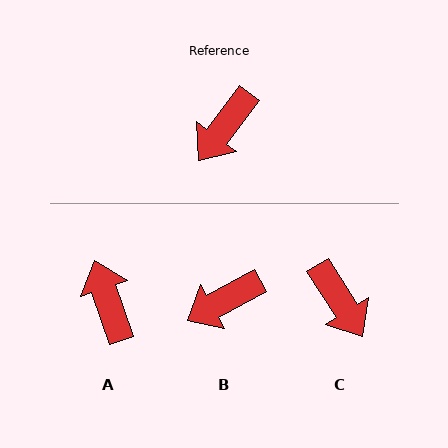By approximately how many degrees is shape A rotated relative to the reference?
Approximately 124 degrees clockwise.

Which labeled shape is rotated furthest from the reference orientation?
A, about 124 degrees away.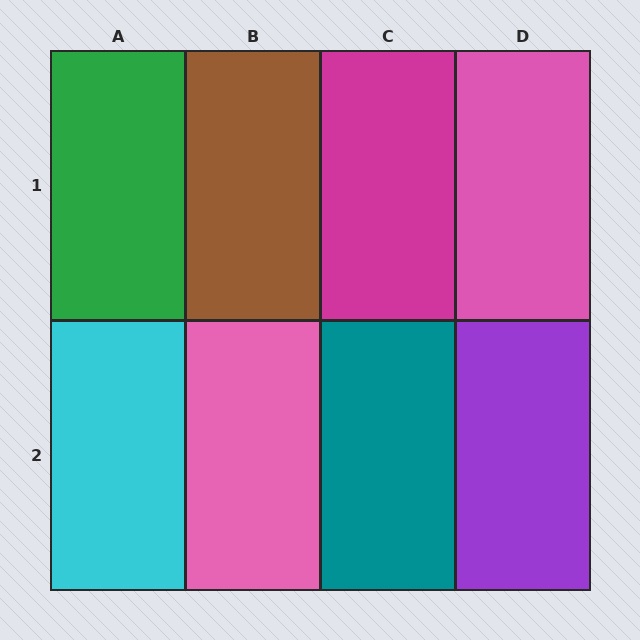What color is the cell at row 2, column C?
Teal.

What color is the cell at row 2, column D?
Purple.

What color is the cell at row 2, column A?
Cyan.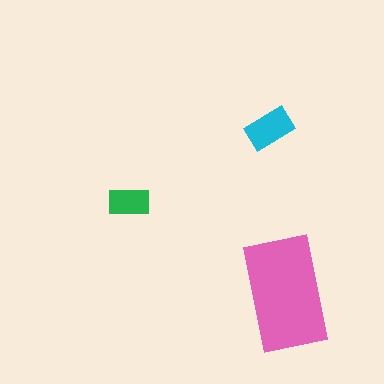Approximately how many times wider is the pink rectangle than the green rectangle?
About 3 times wider.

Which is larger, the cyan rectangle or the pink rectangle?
The pink one.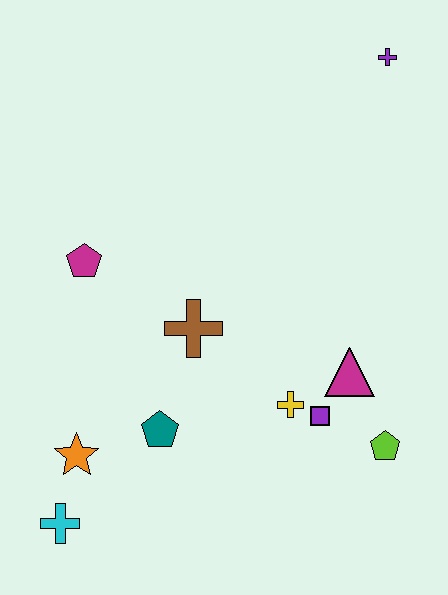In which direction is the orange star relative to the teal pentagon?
The orange star is to the left of the teal pentagon.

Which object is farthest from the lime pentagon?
The purple cross is farthest from the lime pentagon.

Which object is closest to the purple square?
The yellow cross is closest to the purple square.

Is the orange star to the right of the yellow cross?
No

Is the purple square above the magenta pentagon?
No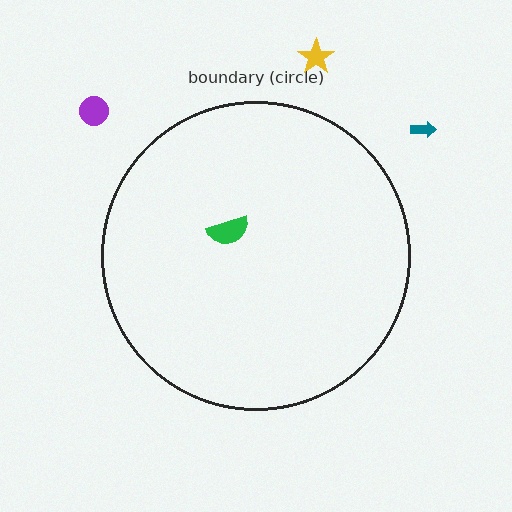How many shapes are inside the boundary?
1 inside, 3 outside.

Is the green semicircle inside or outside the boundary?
Inside.